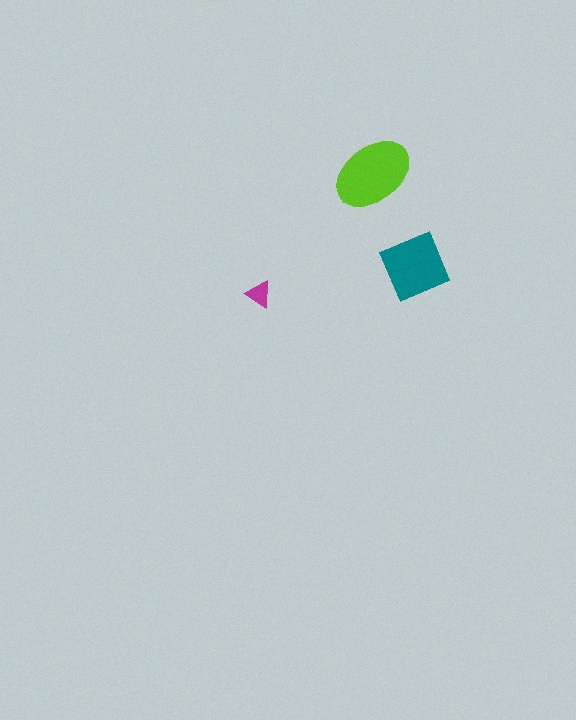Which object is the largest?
The lime ellipse.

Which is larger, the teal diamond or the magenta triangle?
The teal diamond.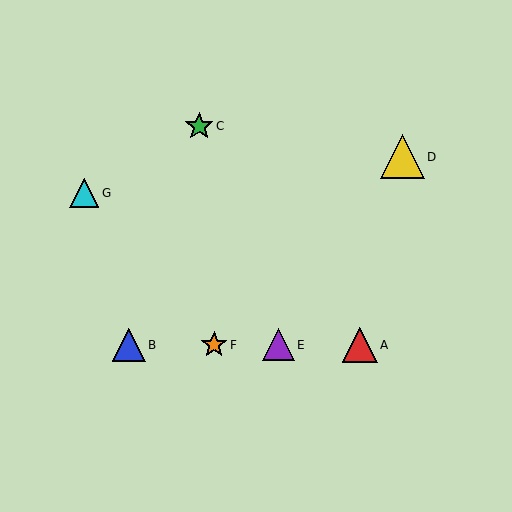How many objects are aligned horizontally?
4 objects (A, B, E, F) are aligned horizontally.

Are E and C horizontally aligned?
No, E is at y≈345 and C is at y≈126.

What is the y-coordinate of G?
Object G is at y≈193.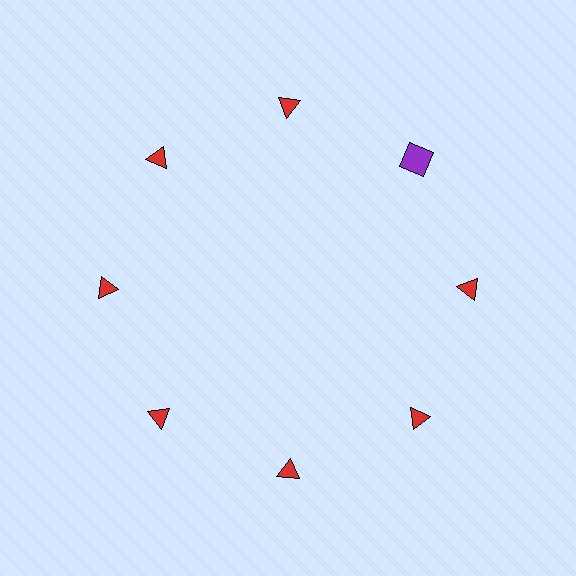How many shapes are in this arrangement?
There are 8 shapes arranged in a ring pattern.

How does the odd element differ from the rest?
It differs in both color (purple instead of red) and shape (square instead of triangle).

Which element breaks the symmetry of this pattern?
The purple square at roughly the 2 o'clock position breaks the symmetry. All other shapes are red triangles.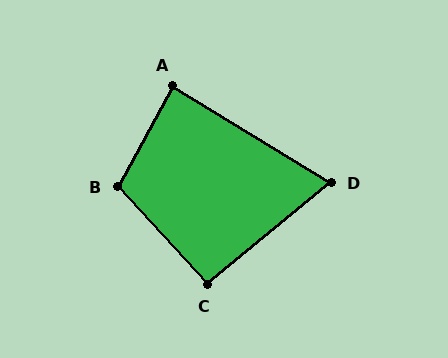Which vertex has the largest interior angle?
B, at approximately 109 degrees.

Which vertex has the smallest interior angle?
D, at approximately 71 degrees.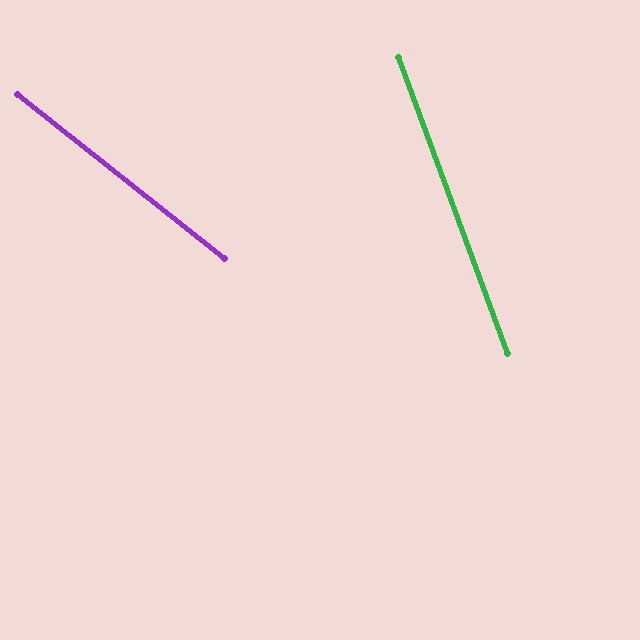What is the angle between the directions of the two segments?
Approximately 31 degrees.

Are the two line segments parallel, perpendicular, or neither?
Neither parallel nor perpendicular — they differ by about 31°.